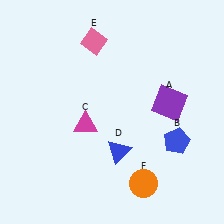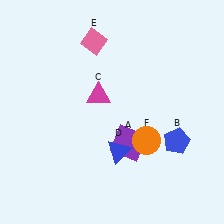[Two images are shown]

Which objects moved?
The objects that moved are: the purple square (A), the magenta triangle (C), the orange circle (F).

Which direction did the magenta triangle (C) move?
The magenta triangle (C) moved up.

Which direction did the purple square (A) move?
The purple square (A) moved left.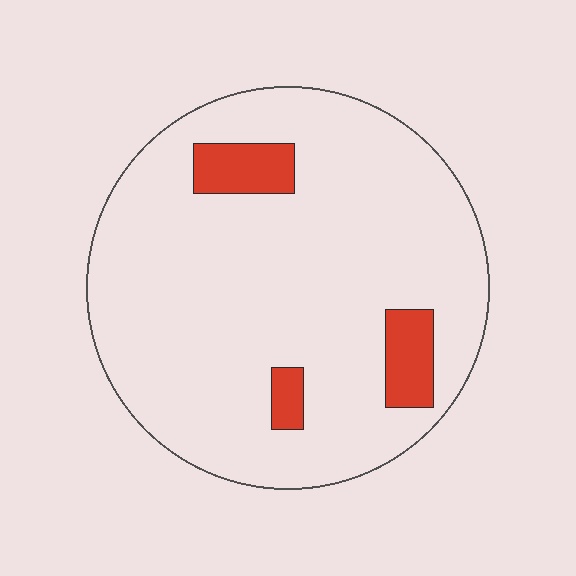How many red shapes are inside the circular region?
3.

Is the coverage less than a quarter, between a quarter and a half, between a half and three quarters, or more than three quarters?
Less than a quarter.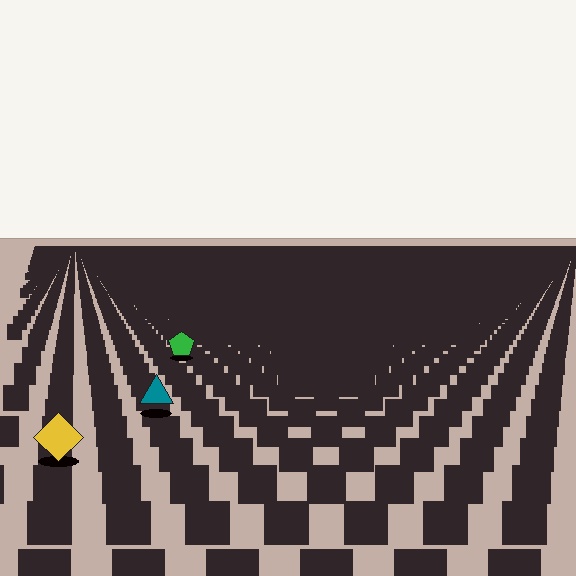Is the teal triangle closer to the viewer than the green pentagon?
Yes. The teal triangle is closer — you can tell from the texture gradient: the ground texture is coarser near it.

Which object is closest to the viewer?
The yellow diamond is closest. The texture marks near it are larger and more spread out.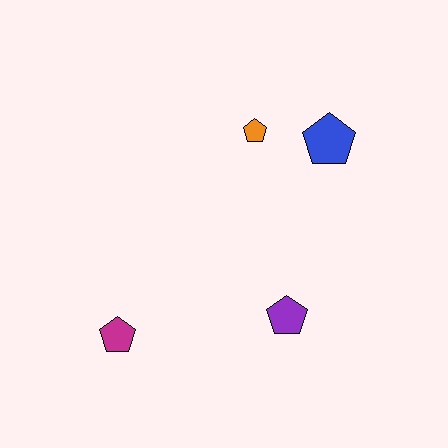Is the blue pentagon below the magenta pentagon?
No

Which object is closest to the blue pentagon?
The orange pentagon is closest to the blue pentagon.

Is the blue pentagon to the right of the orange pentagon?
Yes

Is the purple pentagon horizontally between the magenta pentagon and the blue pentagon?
Yes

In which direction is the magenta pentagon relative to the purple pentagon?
The magenta pentagon is to the left of the purple pentagon.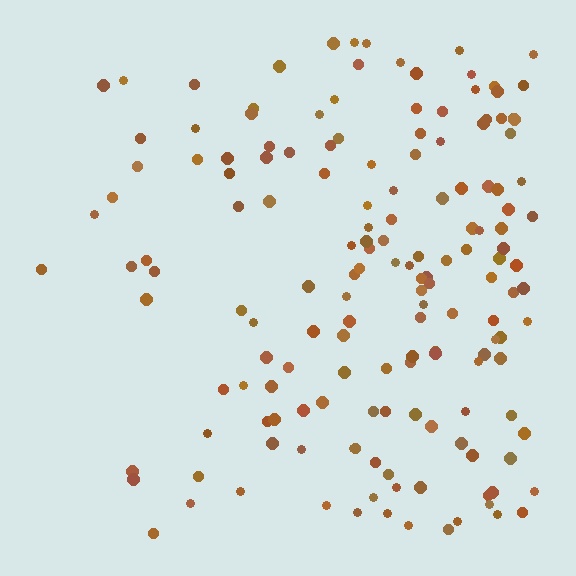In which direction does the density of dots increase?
From left to right, with the right side densest.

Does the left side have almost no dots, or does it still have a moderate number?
Still a moderate number, just noticeably fewer than the right.